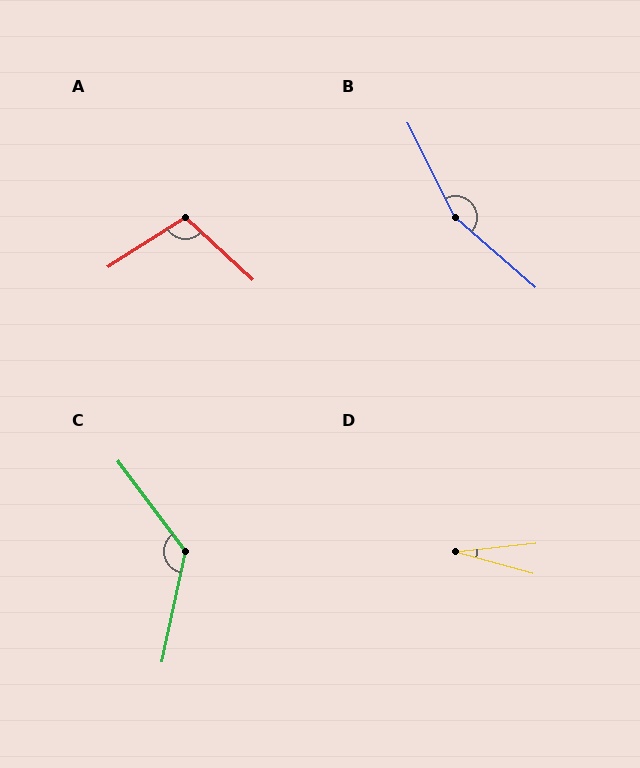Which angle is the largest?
B, at approximately 158 degrees.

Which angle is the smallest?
D, at approximately 22 degrees.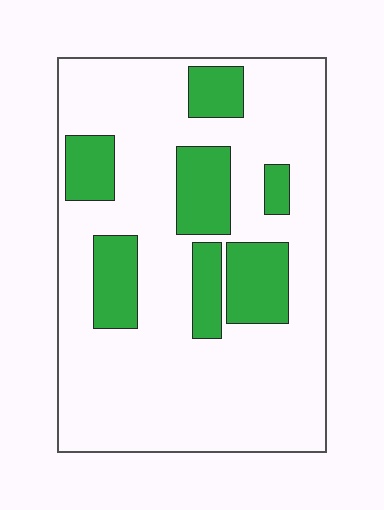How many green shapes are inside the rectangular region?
7.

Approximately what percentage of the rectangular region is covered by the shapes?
Approximately 25%.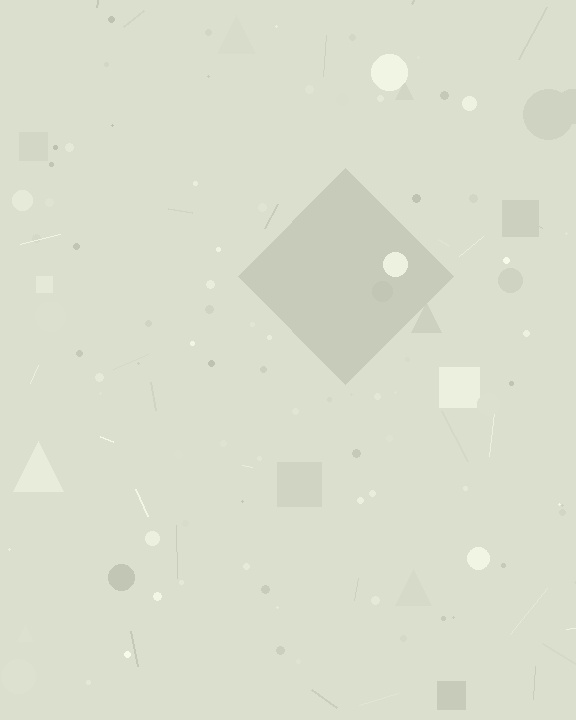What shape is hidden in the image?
A diamond is hidden in the image.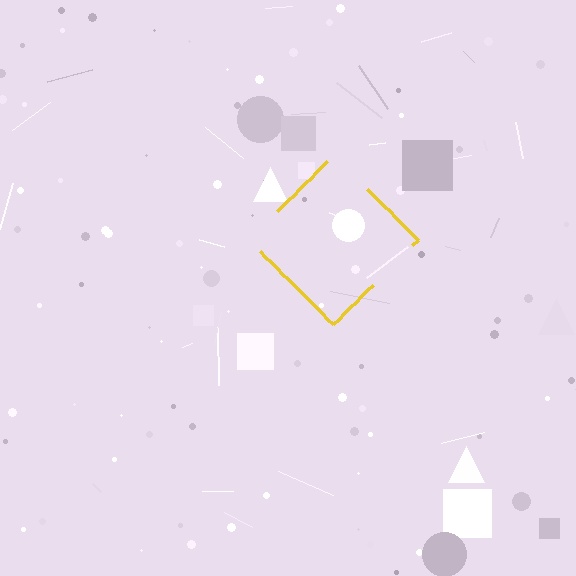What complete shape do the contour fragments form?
The contour fragments form a diamond.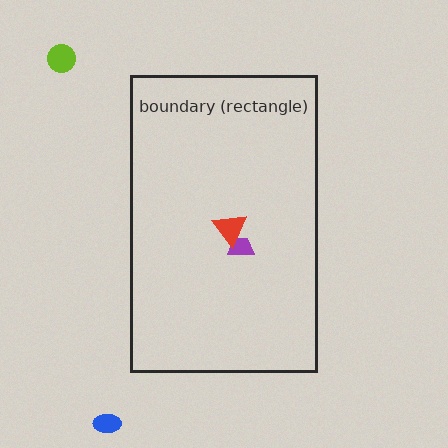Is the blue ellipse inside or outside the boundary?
Outside.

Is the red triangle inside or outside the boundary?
Inside.